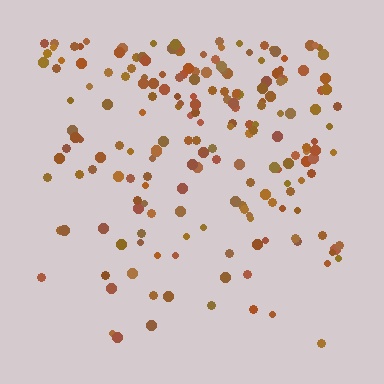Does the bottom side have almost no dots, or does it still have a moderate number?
Still a moderate number, just noticeably fewer than the top.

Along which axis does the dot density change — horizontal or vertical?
Vertical.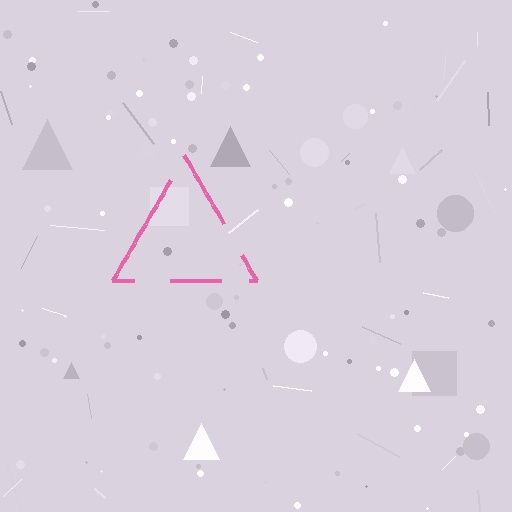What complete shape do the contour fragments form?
The contour fragments form a triangle.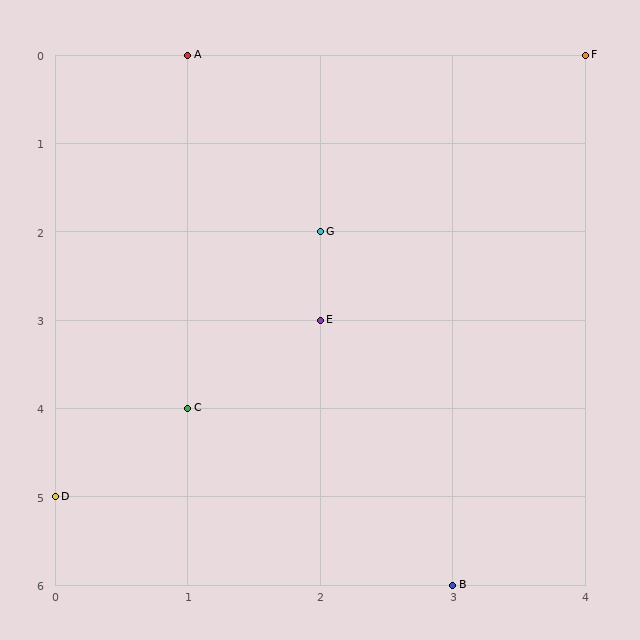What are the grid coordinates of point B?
Point B is at grid coordinates (3, 6).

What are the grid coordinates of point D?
Point D is at grid coordinates (0, 5).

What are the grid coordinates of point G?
Point G is at grid coordinates (2, 2).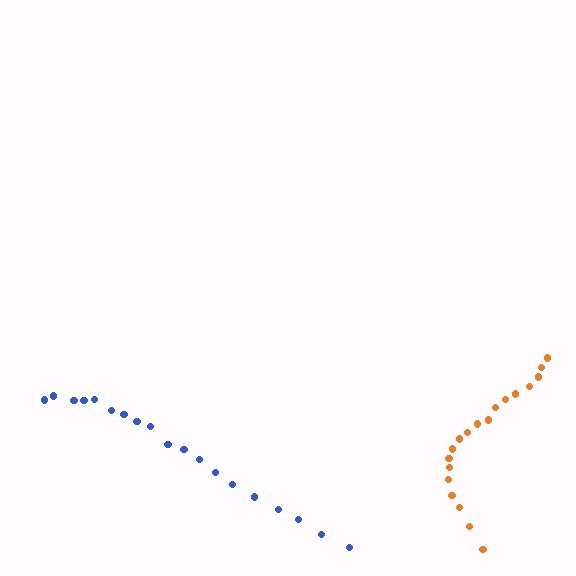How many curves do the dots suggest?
There are 2 distinct paths.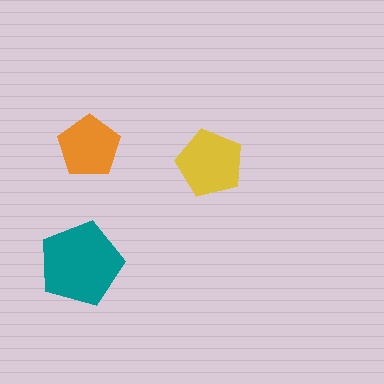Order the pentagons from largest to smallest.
the teal one, the yellow one, the orange one.